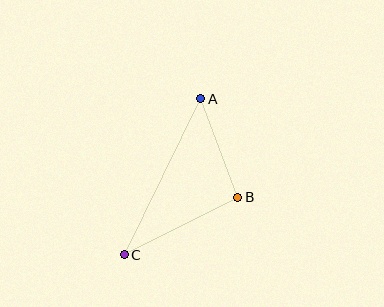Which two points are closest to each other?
Points A and B are closest to each other.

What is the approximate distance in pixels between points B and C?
The distance between B and C is approximately 127 pixels.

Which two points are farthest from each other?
Points A and C are farthest from each other.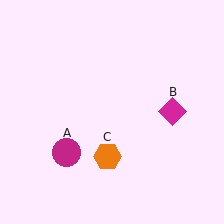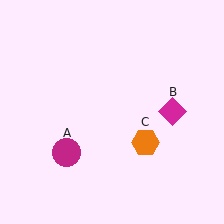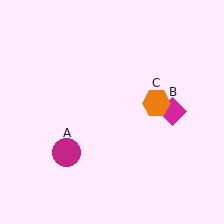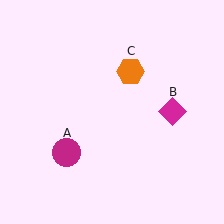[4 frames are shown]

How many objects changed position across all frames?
1 object changed position: orange hexagon (object C).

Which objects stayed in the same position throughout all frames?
Magenta circle (object A) and magenta diamond (object B) remained stationary.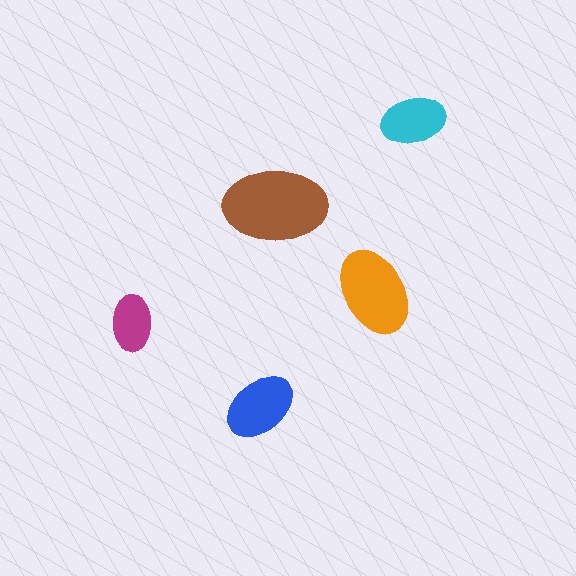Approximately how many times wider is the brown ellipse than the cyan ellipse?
About 1.5 times wider.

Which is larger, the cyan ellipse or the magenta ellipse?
The cyan one.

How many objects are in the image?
There are 5 objects in the image.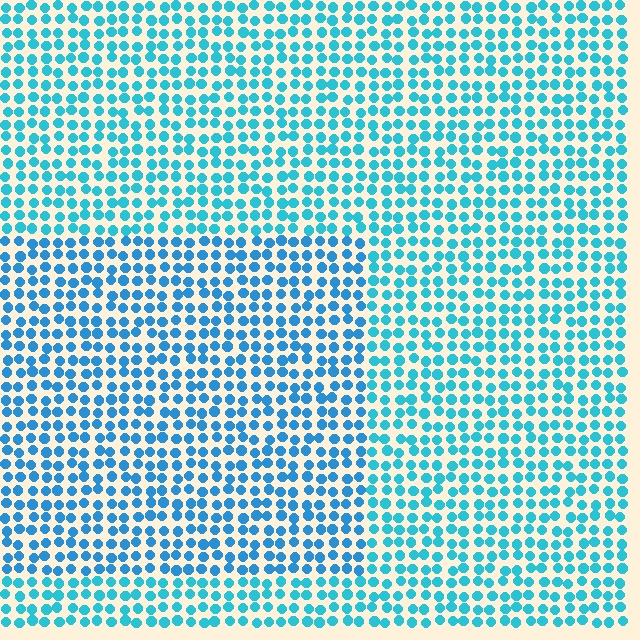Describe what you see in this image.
The image is filled with small cyan elements in a uniform arrangement. A rectangle-shaped region is visible where the elements are tinted to a slightly different hue, forming a subtle color boundary.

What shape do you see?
I see a rectangle.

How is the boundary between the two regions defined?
The boundary is defined purely by a slight shift in hue (about 18 degrees). Spacing, size, and orientation are identical on both sides.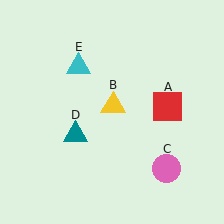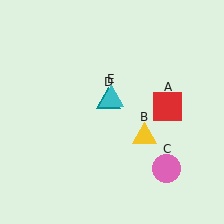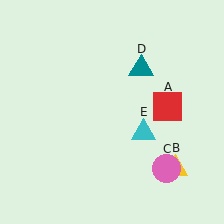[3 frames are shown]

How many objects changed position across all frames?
3 objects changed position: yellow triangle (object B), teal triangle (object D), cyan triangle (object E).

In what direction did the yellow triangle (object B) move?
The yellow triangle (object B) moved down and to the right.